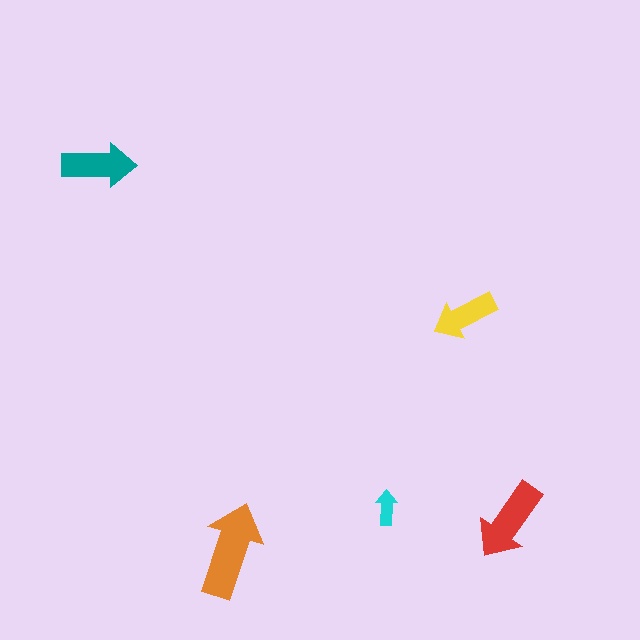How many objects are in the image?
There are 5 objects in the image.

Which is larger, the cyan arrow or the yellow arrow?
The yellow one.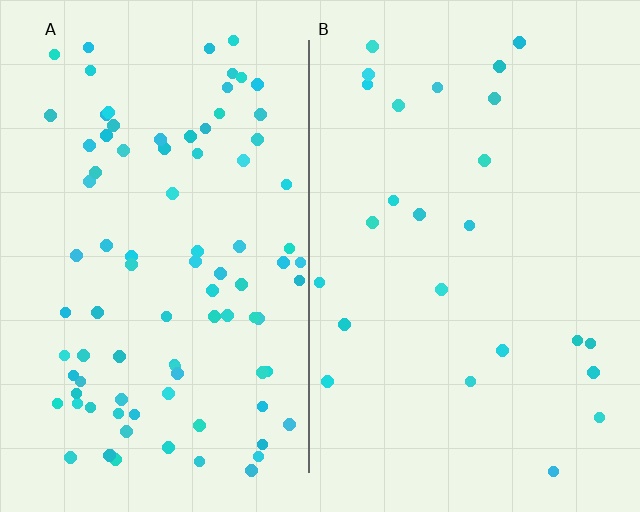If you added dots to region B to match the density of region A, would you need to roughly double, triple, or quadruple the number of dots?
Approximately quadruple.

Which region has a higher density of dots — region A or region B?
A (the left).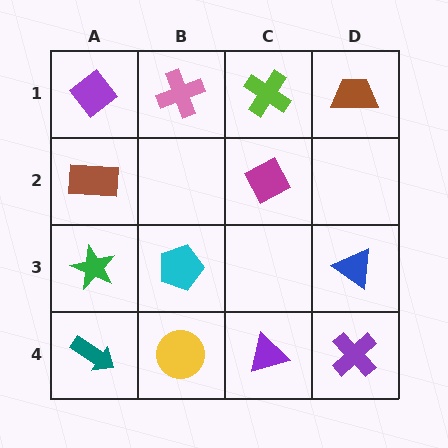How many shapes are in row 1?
4 shapes.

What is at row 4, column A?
A teal arrow.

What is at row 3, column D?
A blue triangle.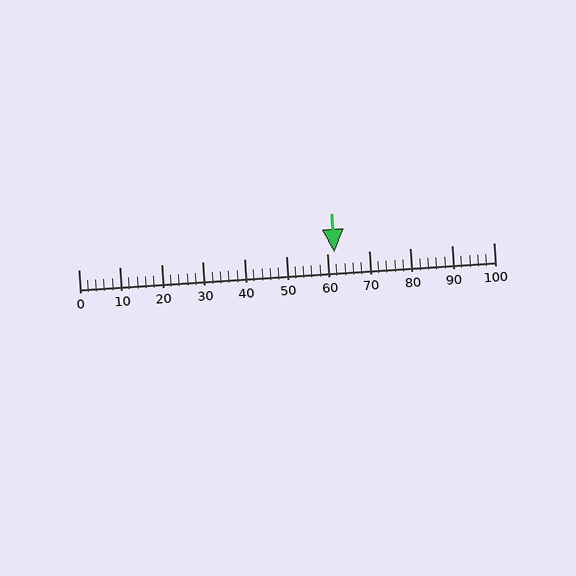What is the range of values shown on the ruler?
The ruler shows values from 0 to 100.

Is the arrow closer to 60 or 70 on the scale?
The arrow is closer to 60.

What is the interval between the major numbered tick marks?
The major tick marks are spaced 10 units apart.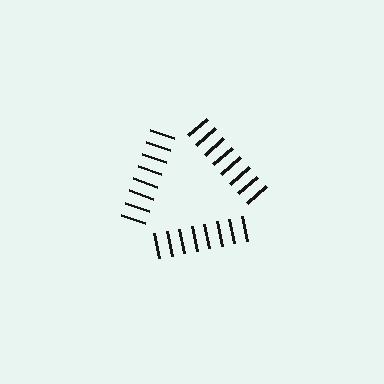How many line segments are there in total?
24 — 8 along each of the 3 edges.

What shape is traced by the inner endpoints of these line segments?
An illusory triangle — the line segments terminate on its edges but no continuous stroke is drawn.